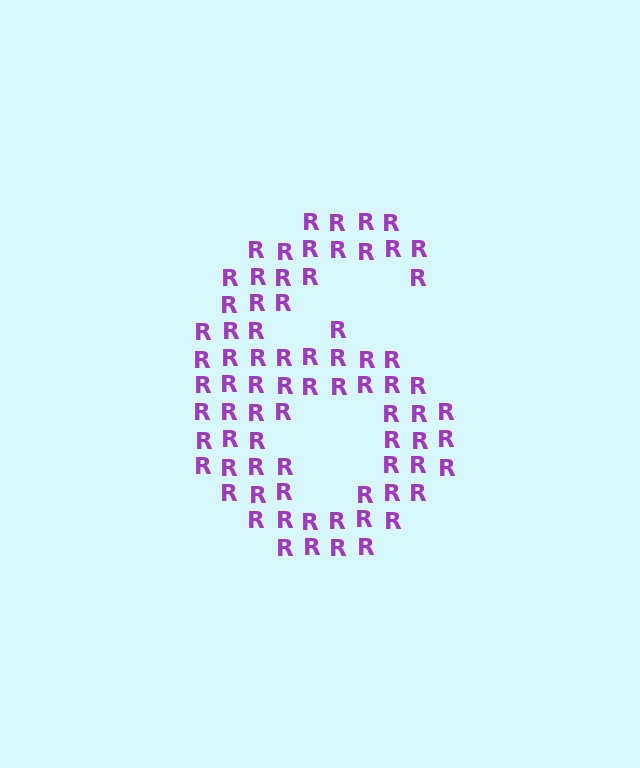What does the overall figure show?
The overall figure shows the digit 6.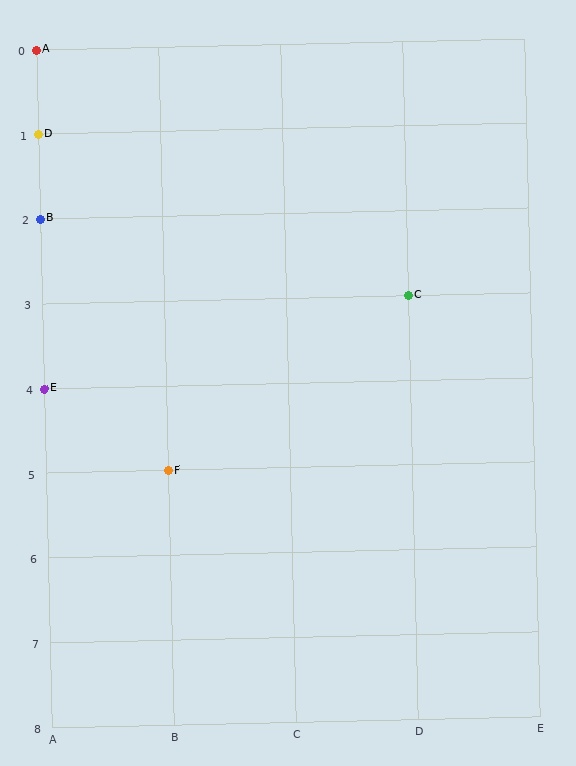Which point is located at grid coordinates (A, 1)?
Point D is at (A, 1).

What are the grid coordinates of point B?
Point B is at grid coordinates (A, 2).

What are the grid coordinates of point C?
Point C is at grid coordinates (D, 3).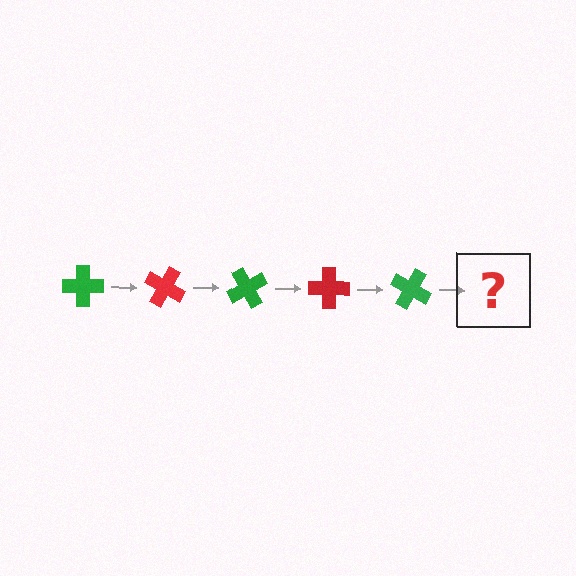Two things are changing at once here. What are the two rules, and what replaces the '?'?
The two rules are that it rotates 30 degrees each step and the color cycles through green and red. The '?' should be a red cross, rotated 150 degrees from the start.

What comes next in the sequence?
The next element should be a red cross, rotated 150 degrees from the start.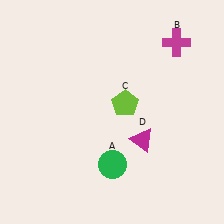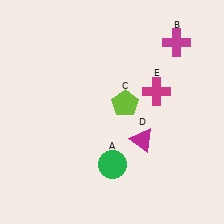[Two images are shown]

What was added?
A magenta cross (E) was added in Image 2.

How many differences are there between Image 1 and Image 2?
There is 1 difference between the two images.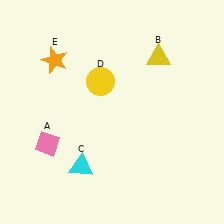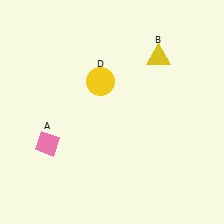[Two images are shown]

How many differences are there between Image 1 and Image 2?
There are 2 differences between the two images.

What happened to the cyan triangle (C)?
The cyan triangle (C) was removed in Image 2. It was in the bottom-left area of Image 1.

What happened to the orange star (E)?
The orange star (E) was removed in Image 2. It was in the top-left area of Image 1.